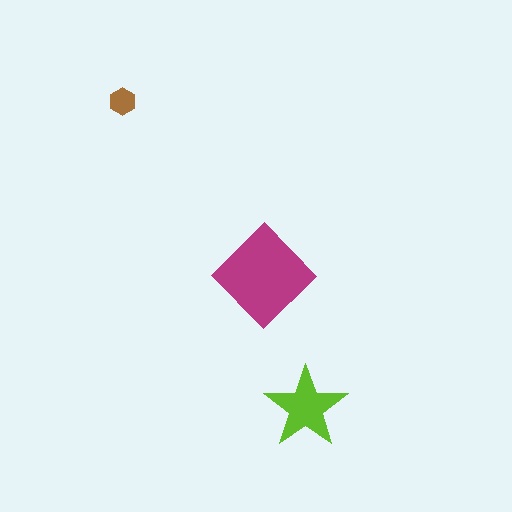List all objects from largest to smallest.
The magenta diamond, the lime star, the brown hexagon.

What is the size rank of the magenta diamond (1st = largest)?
1st.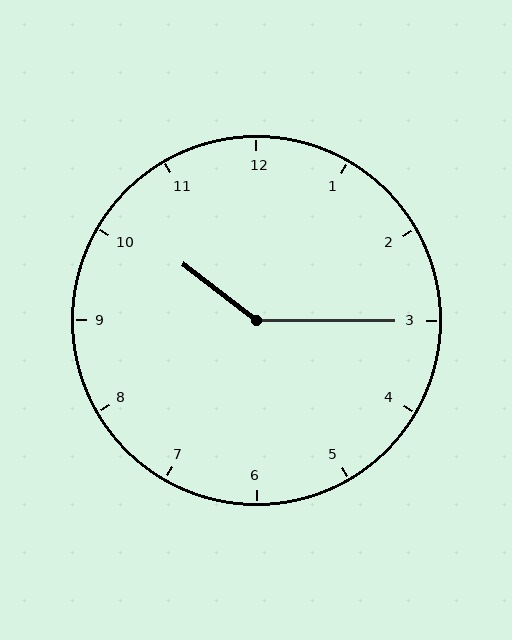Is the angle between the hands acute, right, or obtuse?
It is obtuse.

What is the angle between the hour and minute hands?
Approximately 142 degrees.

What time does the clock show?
10:15.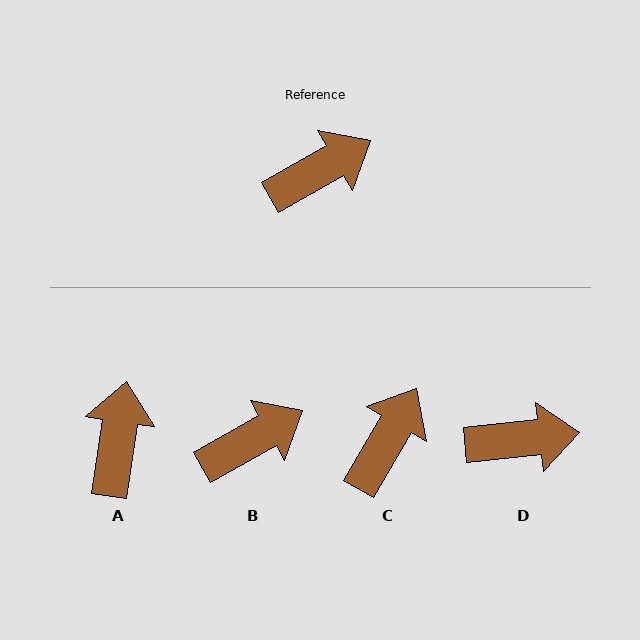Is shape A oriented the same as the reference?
No, it is off by about 52 degrees.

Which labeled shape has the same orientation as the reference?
B.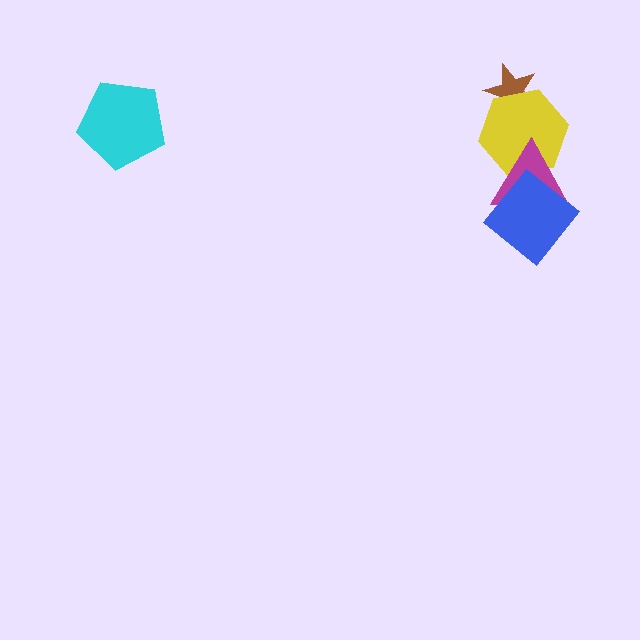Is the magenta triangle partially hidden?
Yes, it is partially covered by another shape.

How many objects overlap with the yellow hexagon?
2 objects overlap with the yellow hexagon.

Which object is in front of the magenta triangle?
The blue diamond is in front of the magenta triangle.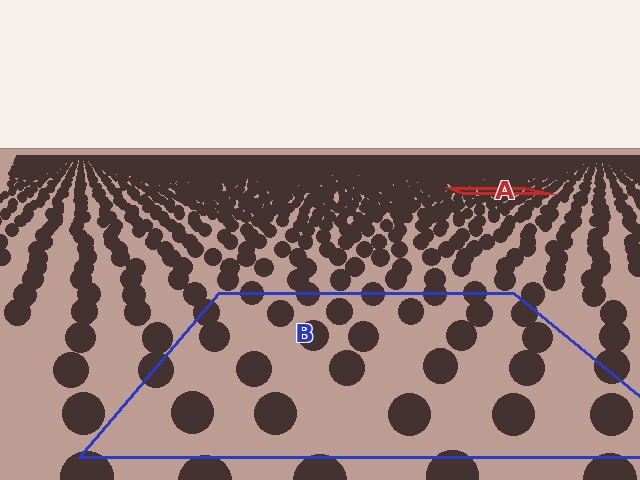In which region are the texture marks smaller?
The texture marks are smaller in region A, because it is farther away.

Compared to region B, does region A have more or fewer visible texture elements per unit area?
Region A has more texture elements per unit area — they are packed more densely because it is farther away.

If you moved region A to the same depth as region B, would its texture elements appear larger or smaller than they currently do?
They would appear larger. At a closer depth, the same texture elements are projected at a bigger on-screen size.